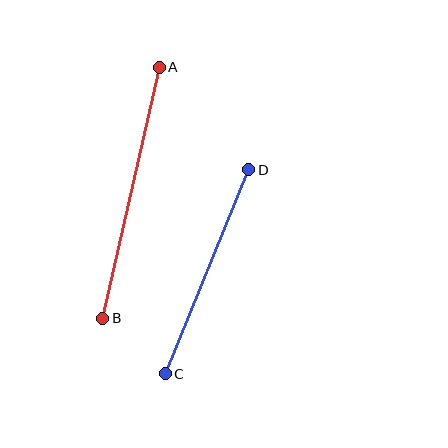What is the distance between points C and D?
The distance is approximately 221 pixels.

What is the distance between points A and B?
The distance is approximately 257 pixels.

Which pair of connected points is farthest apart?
Points A and B are farthest apart.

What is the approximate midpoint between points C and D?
The midpoint is at approximately (207, 272) pixels.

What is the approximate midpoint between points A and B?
The midpoint is at approximately (131, 193) pixels.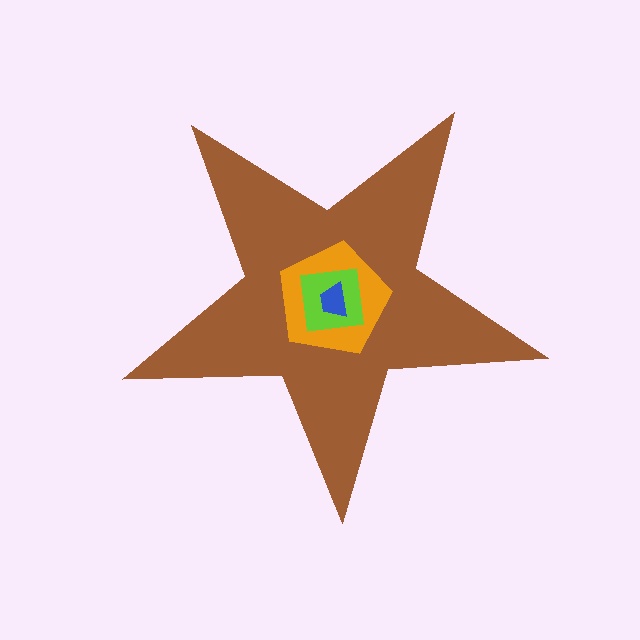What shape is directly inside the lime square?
The blue trapezoid.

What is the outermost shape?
The brown star.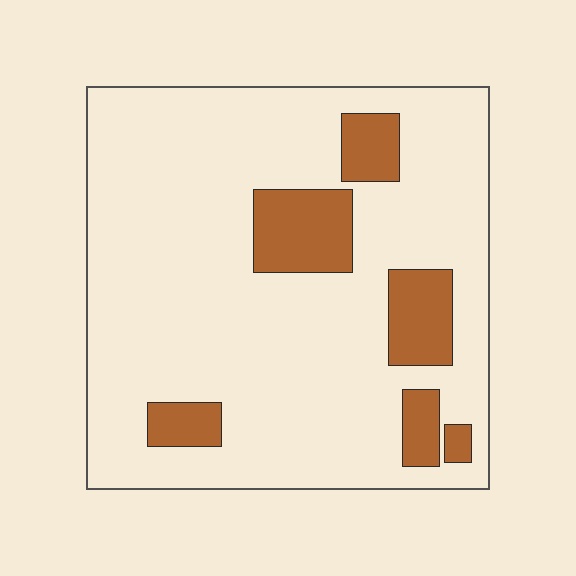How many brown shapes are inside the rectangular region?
6.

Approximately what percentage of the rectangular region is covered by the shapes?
Approximately 15%.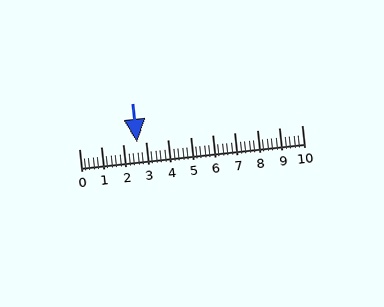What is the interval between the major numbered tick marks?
The major tick marks are spaced 1 units apart.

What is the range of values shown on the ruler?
The ruler shows values from 0 to 10.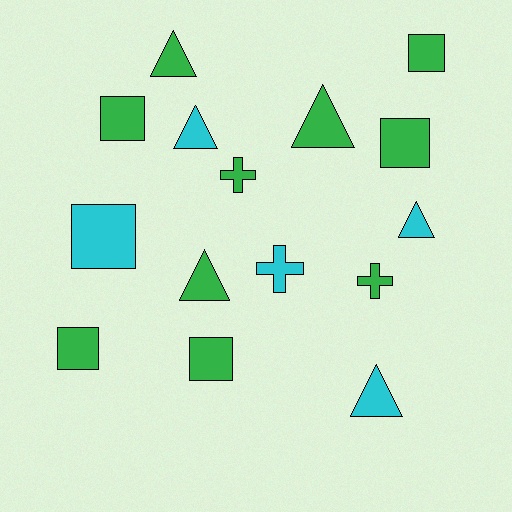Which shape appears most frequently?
Triangle, with 6 objects.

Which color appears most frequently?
Green, with 10 objects.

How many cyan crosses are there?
There is 1 cyan cross.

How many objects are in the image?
There are 15 objects.